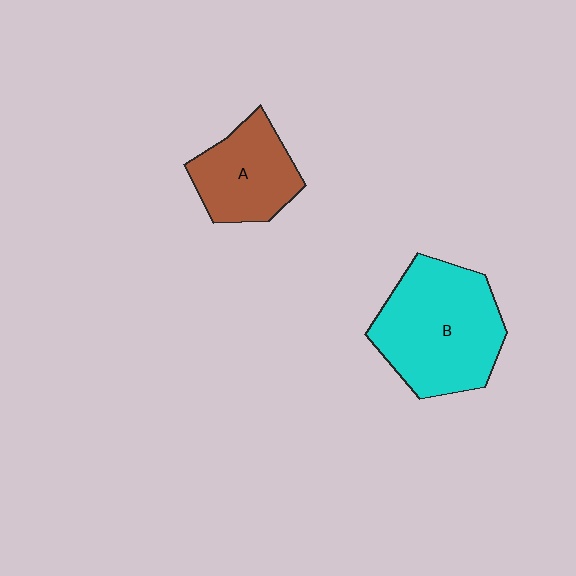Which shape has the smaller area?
Shape A (brown).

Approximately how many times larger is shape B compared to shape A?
Approximately 1.6 times.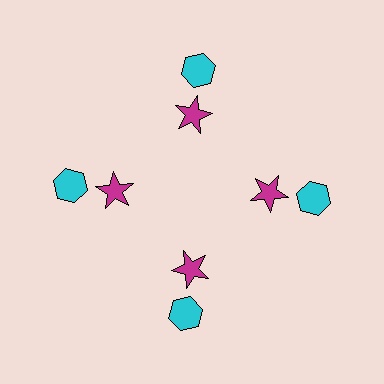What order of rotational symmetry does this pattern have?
This pattern has 4-fold rotational symmetry.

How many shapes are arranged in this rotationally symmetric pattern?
There are 8 shapes, arranged in 4 groups of 2.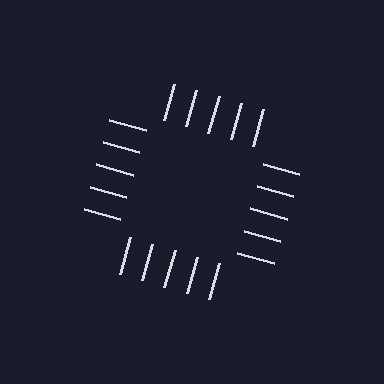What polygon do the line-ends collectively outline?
An illusory square — the line segments terminate on its edges but no continuous stroke is drawn.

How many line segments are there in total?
20 — 5 along each of the 4 edges.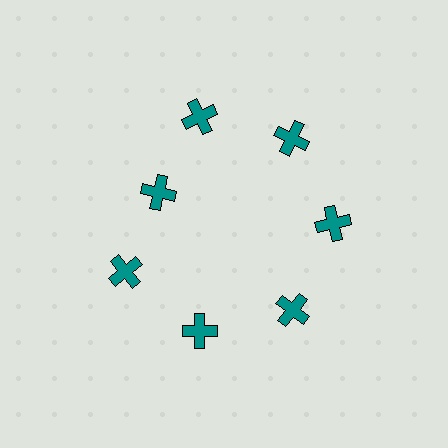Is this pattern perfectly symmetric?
No. The 7 teal crosses are arranged in a ring, but one element near the 10 o'clock position is pulled inward toward the center, breaking the 7-fold rotational symmetry.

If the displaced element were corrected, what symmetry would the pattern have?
It would have 7-fold rotational symmetry — the pattern would map onto itself every 51 degrees.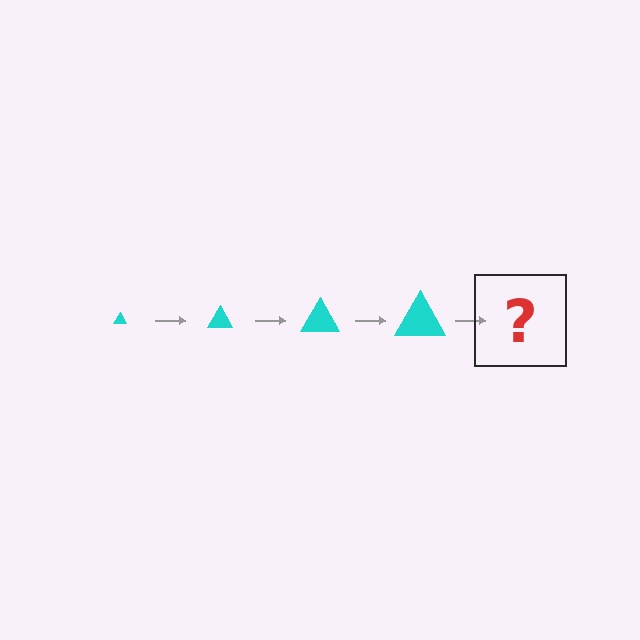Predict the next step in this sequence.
The next step is a cyan triangle, larger than the previous one.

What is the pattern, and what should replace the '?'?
The pattern is that the triangle gets progressively larger each step. The '?' should be a cyan triangle, larger than the previous one.